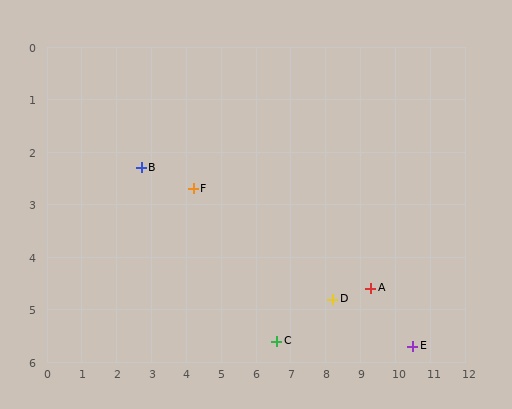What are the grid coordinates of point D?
Point D is at approximately (8.2, 4.8).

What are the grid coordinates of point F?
Point F is at approximately (4.2, 2.7).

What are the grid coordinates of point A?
Point A is at approximately (9.3, 4.6).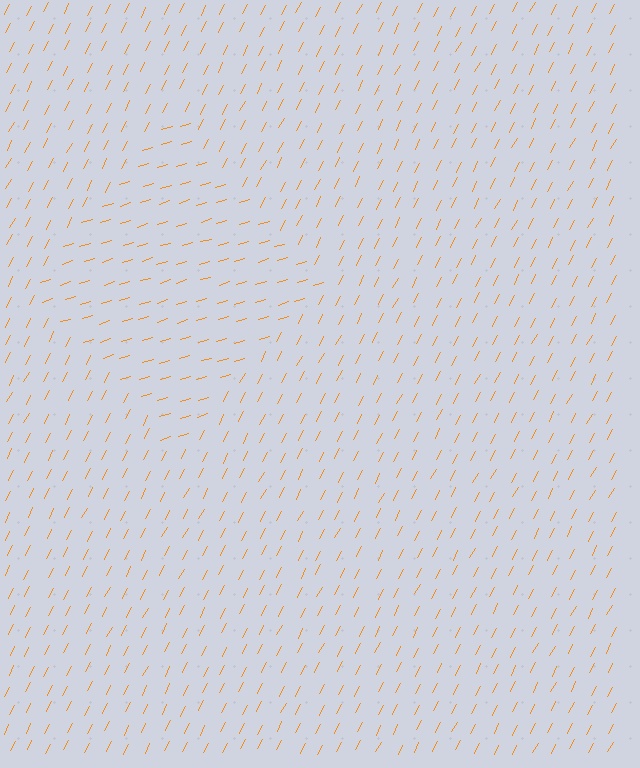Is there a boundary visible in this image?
Yes, there is a texture boundary formed by a change in line orientation.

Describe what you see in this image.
The image is filled with small orange line segments. A diamond region in the image has lines oriented differently from the surrounding lines, creating a visible texture boundary.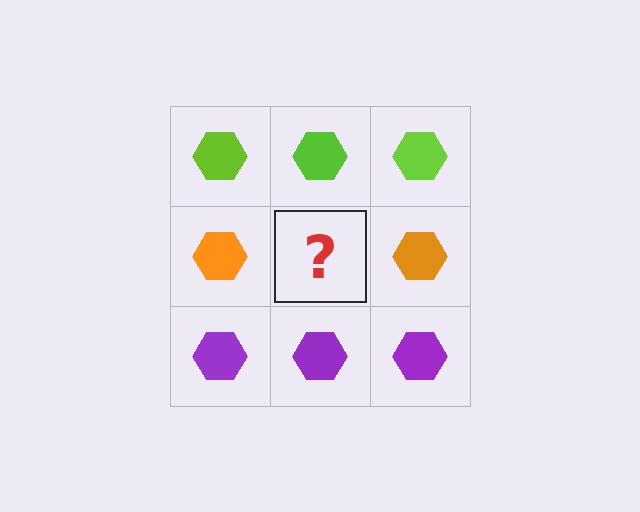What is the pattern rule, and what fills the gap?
The rule is that each row has a consistent color. The gap should be filled with an orange hexagon.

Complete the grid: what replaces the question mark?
The question mark should be replaced with an orange hexagon.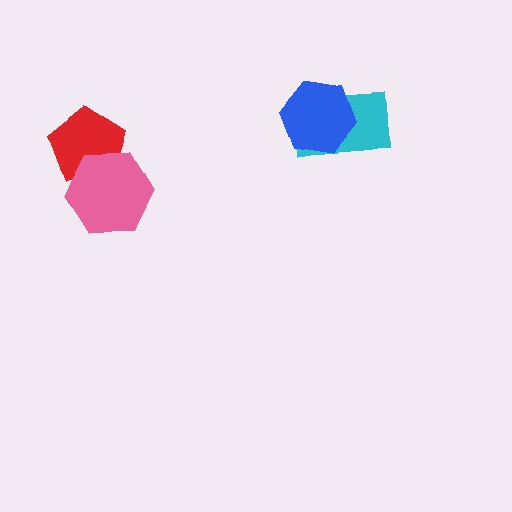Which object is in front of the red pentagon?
The pink hexagon is in front of the red pentagon.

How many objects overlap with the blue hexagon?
1 object overlaps with the blue hexagon.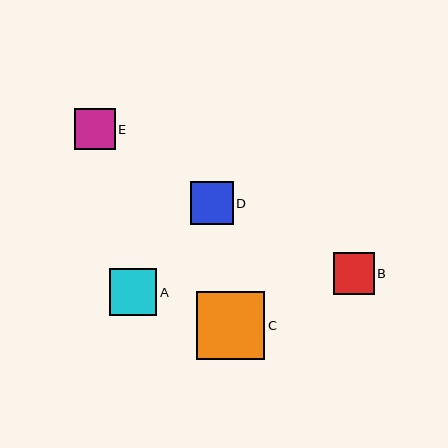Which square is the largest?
Square C is the largest with a size of approximately 68 pixels.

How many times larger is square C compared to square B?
Square C is approximately 1.7 times the size of square B.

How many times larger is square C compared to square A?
Square C is approximately 1.5 times the size of square A.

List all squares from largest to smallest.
From largest to smallest: C, A, D, B, E.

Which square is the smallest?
Square E is the smallest with a size of approximately 41 pixels.